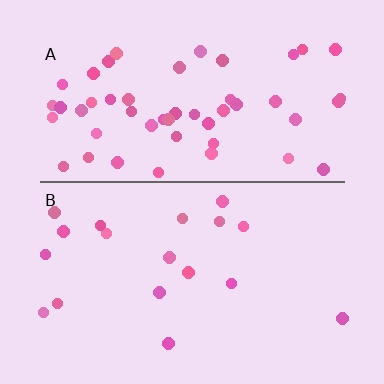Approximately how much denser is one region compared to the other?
Approximately 2.8× — region A over region B.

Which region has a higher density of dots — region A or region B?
A (the top).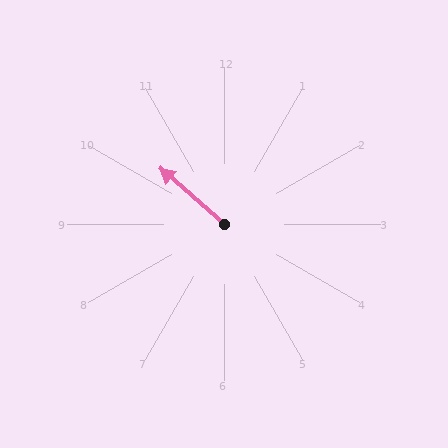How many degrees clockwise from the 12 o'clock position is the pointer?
Approximately 311 degrees.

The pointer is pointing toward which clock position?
Roughly 10 o'clock.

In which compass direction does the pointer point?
Northwest.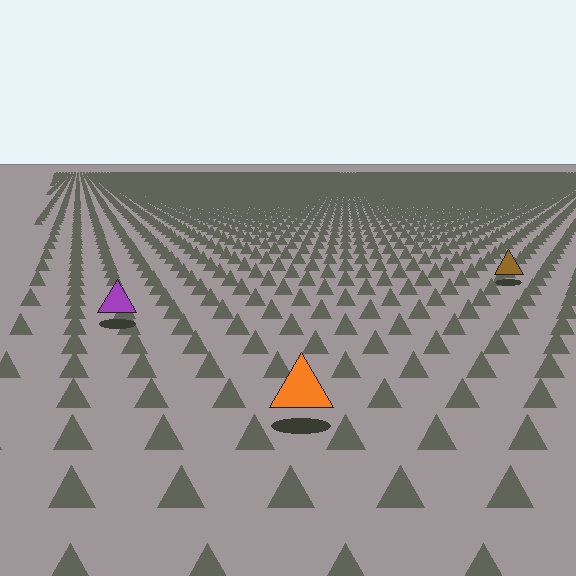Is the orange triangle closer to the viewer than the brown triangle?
Yes. The orange triangle is closer — you can tell from the texture gradient: the ground texture is coarser near it.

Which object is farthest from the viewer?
The brown triangle is farthest from the viewer. It appears smaller and the ground texture around it is denser.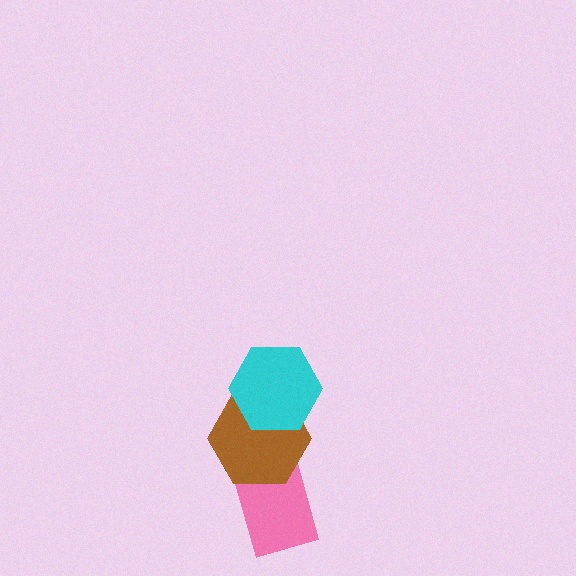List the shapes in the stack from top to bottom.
From top to bottom: the cyan hexagon, the brown hexagon, the pink rectangle.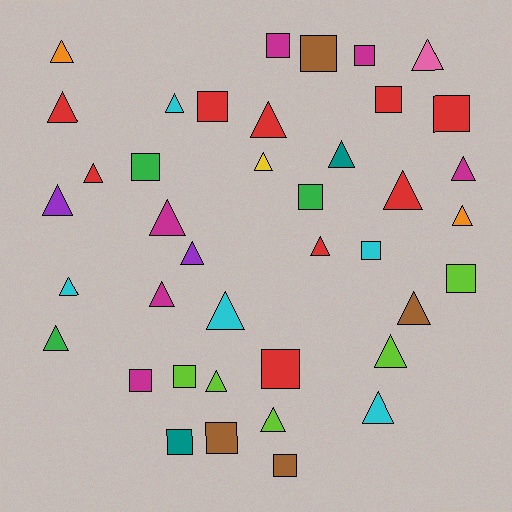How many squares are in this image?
There are 16 squares.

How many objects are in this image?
There are 40 objects.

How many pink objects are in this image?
There is 1 pink object.